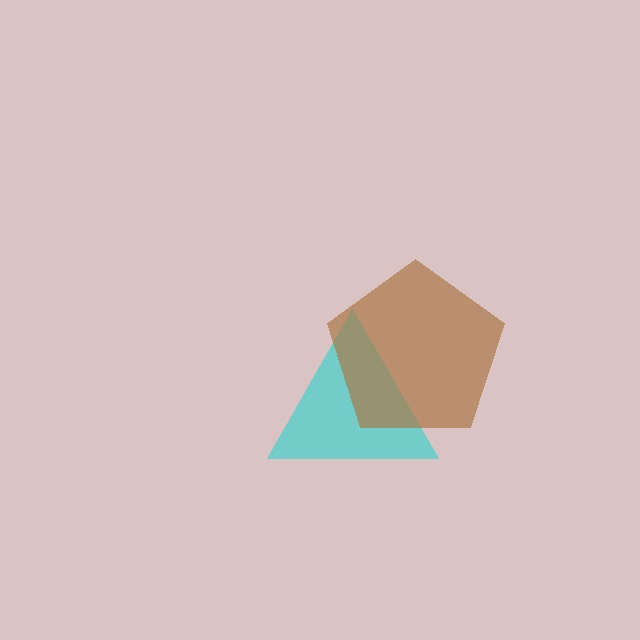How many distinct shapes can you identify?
There are 2 distinct shapes: a cyan triangle, a brown pentagon.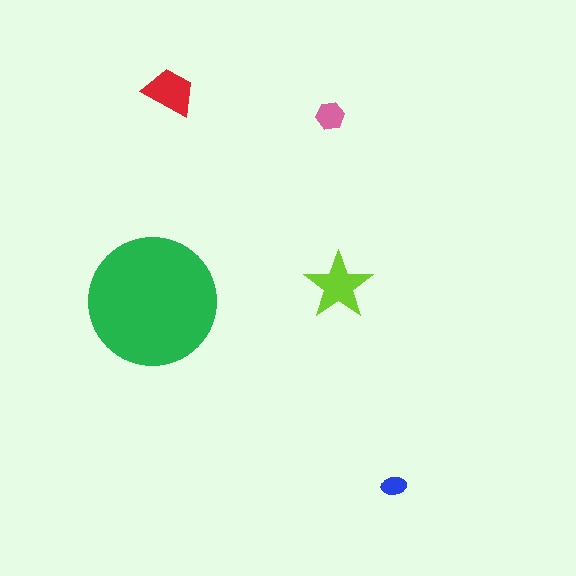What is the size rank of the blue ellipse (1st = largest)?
5th.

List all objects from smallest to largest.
The blue ellipse, the pink hexagon, the red trapezoid, the lime star, the green circle.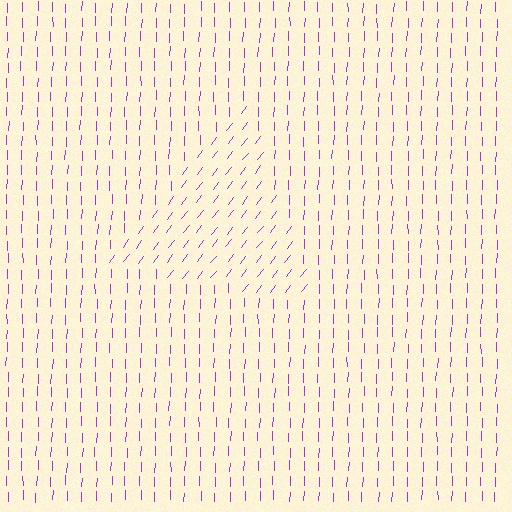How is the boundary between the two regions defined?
The boundary is defined purely by a change in line orientation (approximately 36 degrees difference). All lines are the same color and thickness.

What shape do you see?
I see a triangle.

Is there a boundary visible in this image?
Yes, there is a texture boundary formed by a change in line orientation.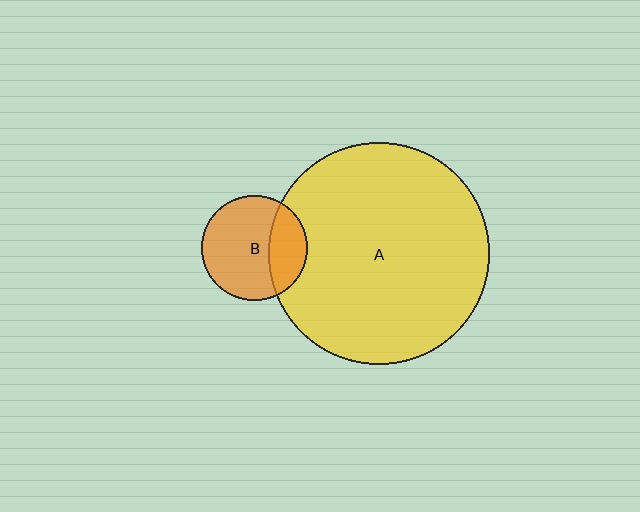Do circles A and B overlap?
Yes.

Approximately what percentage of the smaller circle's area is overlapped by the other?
Approximately 30%.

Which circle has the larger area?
Circle A (yellow).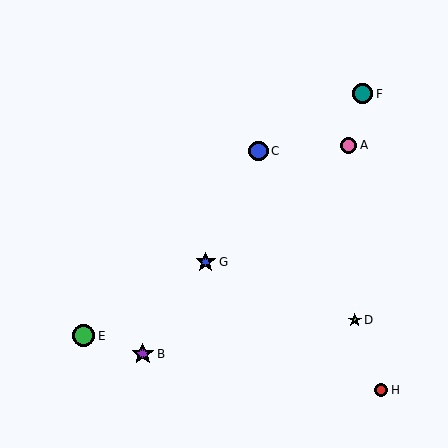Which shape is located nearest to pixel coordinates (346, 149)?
The pink circle (labeled A) at (349, 145) is nearest to that location.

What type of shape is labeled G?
Shape G is a blue star.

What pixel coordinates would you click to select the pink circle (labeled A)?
Click at (349, 145) to select the pink circle A.